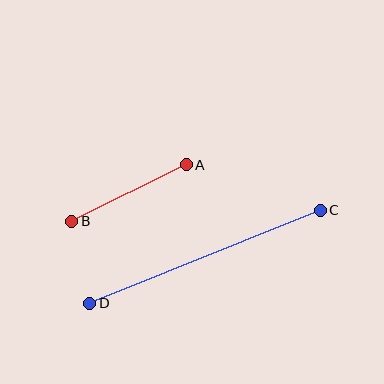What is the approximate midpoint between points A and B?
The midpoint is at approximately (129, 193) pixels.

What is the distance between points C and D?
The distance is approximately 249 pixels.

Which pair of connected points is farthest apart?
Points C and D are farthest apart.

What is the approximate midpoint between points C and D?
The midpoint is at approximately (205, 257) pixels.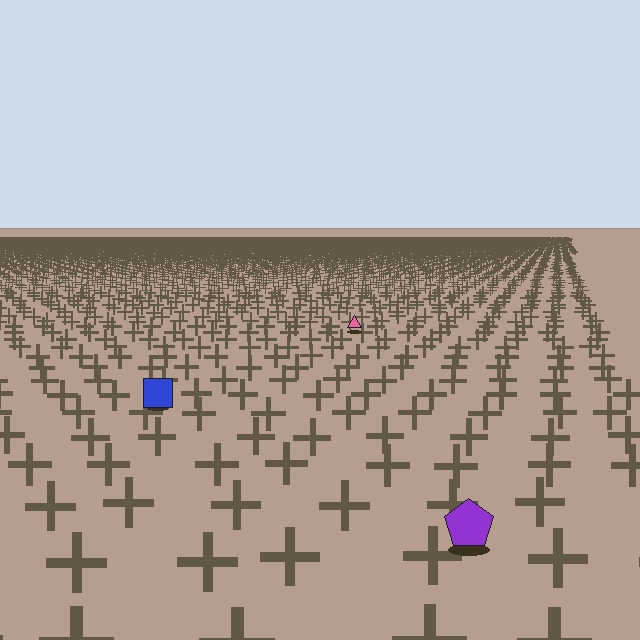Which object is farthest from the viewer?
The pink triangle is farthest from the viewer. It appears smaller and the ground texture around it is denser.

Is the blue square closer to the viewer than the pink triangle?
Yes. The blue square is closer — you can tell from the texture gradient: the ground texture is coarser near it.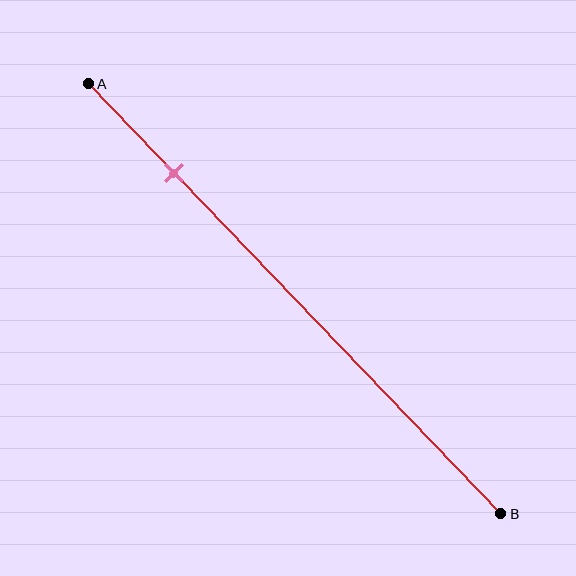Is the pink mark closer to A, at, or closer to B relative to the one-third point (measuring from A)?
The pink mark is closer to point A than the one-third point of segment AB.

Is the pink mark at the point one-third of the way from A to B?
No, the mark is at about 20% from A, not at the 33% one-third point.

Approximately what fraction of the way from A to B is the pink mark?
The pink mark is approximately 20% of the way from A to B.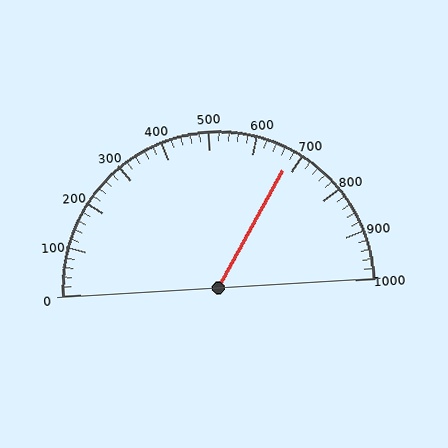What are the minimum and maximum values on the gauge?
The gauge ranges from 0 to 1000.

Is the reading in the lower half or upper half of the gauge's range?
The reading is in the upper half of the range (0 to 1000).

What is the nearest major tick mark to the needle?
The nearest major tick mark is 700.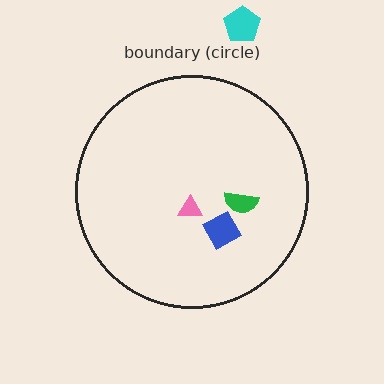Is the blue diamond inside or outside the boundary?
Inside.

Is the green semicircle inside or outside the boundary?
Inside.